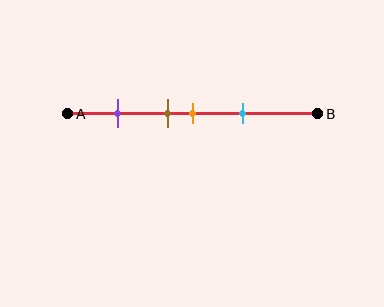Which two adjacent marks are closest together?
The brown and orange marks are the closest adjacent pair.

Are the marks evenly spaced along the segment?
No, the marks are not evenly spaced.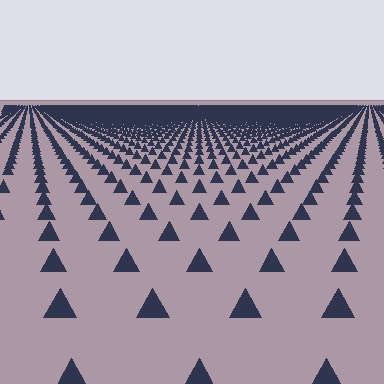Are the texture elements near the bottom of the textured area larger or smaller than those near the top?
Larger. Near the bottom, elements are closer to the viewer and appear at a bigger on-screen size.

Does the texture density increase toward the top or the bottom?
Density increases toward the top.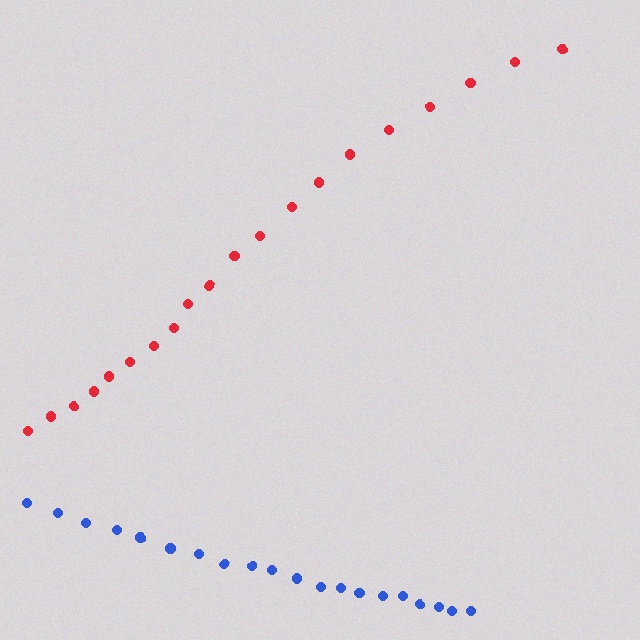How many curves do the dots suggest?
There are 2 distinct paths.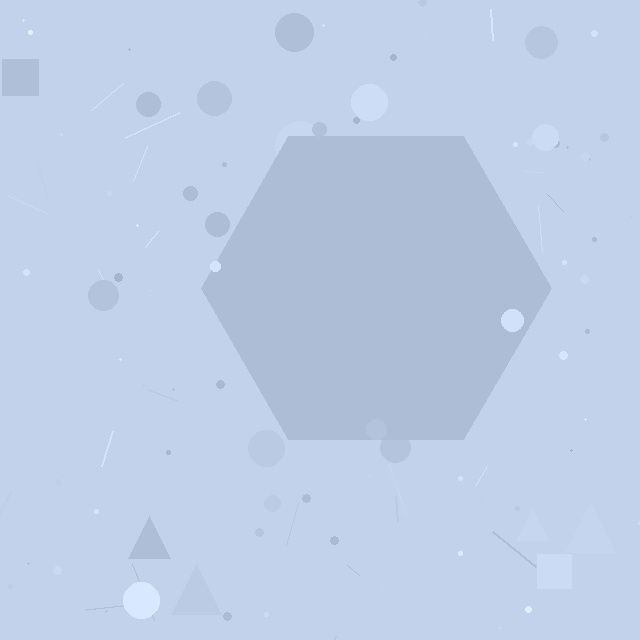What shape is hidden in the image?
A hexagon is hidden in the image.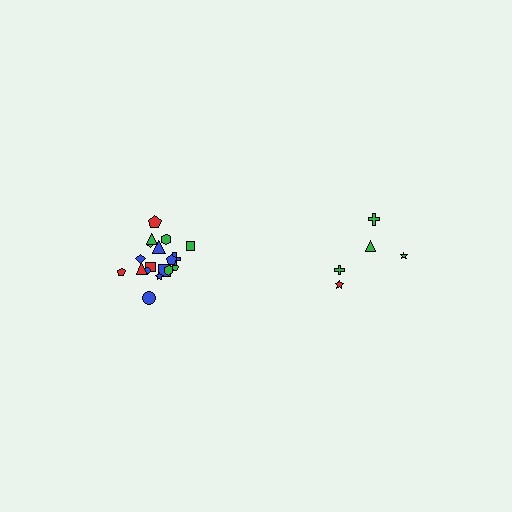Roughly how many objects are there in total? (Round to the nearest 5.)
Roughly 25 objects in total.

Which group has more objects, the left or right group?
The left group.